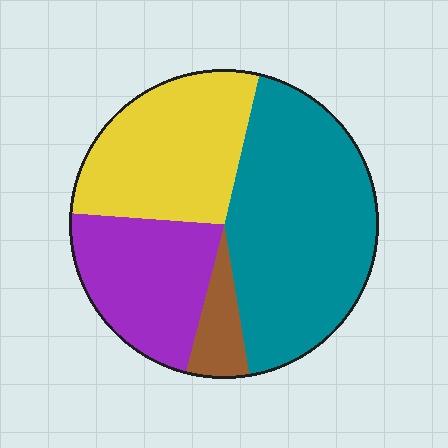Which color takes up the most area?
Teal, at roughly 45%.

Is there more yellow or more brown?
Yellow.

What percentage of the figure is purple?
Purple covers about 20% of the figure.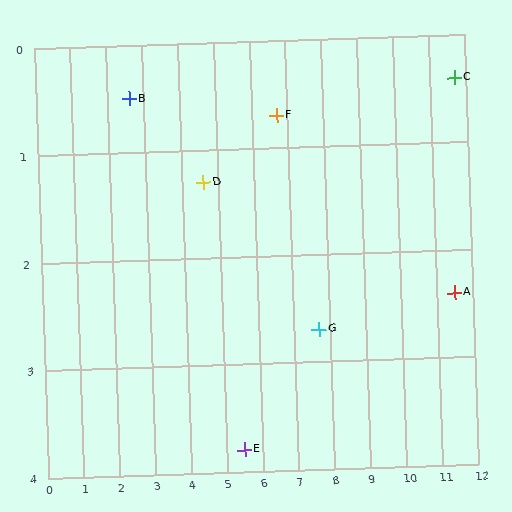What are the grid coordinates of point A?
Point A is at approximately (11.5, 2.4).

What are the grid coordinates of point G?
Point G is at approximately (7.7, 2.7).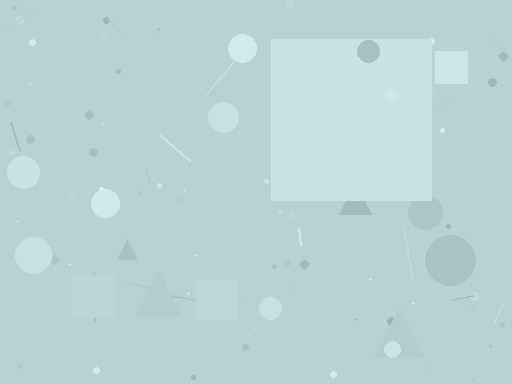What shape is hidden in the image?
A square is hidden in the image.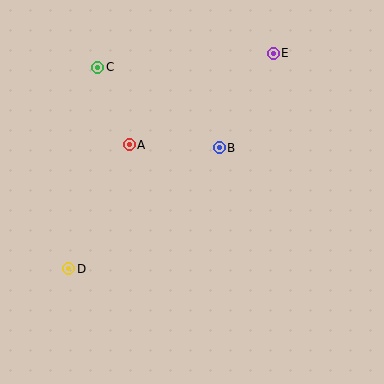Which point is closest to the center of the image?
Point B at (219, 148) is closest to the center.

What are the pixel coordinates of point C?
Point C is at (98, 67).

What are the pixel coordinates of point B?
Point B is at (219, 148).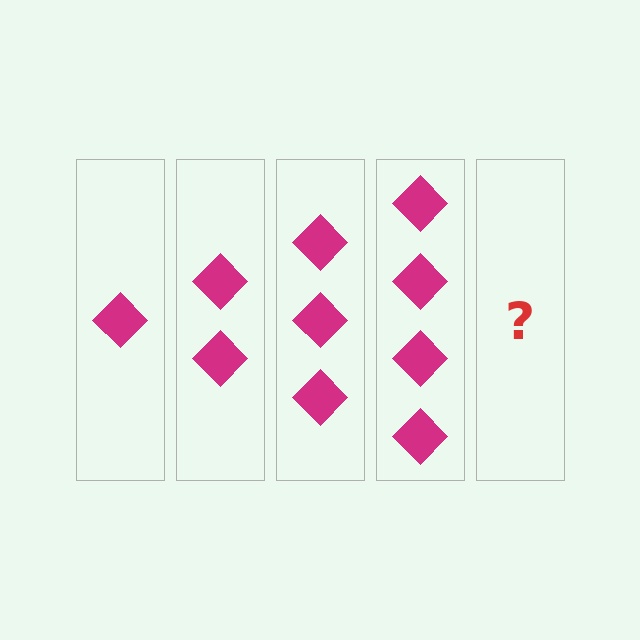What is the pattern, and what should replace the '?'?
The pattern is that each step adds one more diamond. The '?' should be 5 diamonds.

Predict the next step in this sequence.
The next step is 5 diamonds.